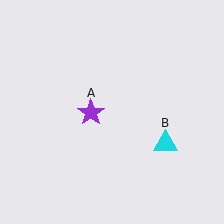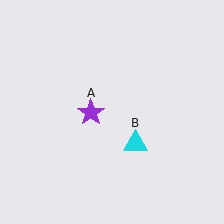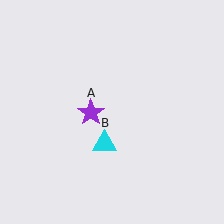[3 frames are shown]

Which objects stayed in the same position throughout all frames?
Purple star (object A) remained stationary.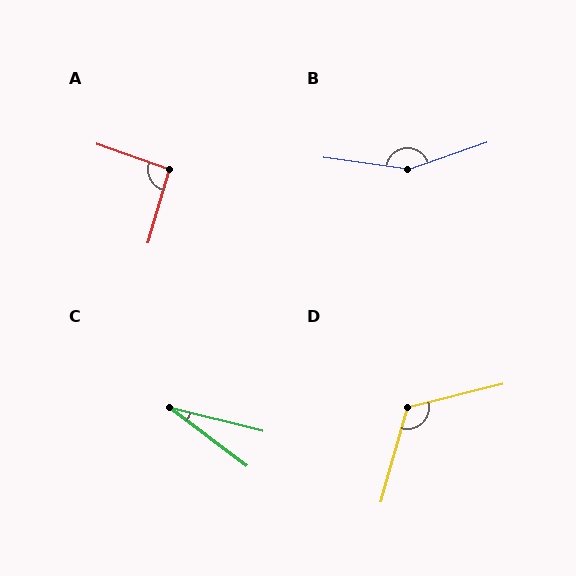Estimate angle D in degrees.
Approximately 120 degrees.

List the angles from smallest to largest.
C (23°), A (92°), D (120°), B (153°).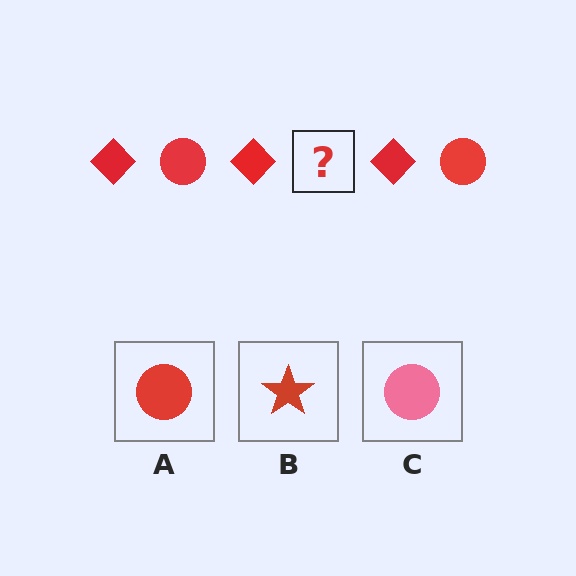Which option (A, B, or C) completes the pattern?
A.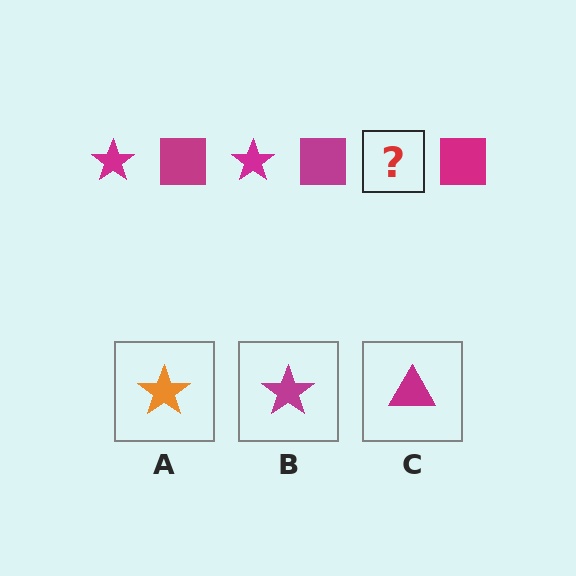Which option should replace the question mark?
Option B.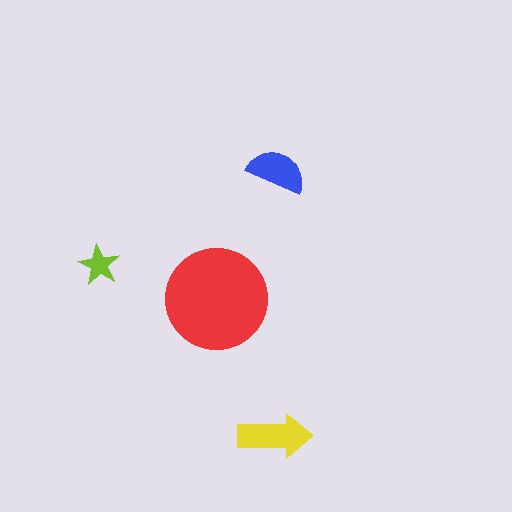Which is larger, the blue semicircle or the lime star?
The blue semicircle.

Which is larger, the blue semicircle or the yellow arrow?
The yellow arrow.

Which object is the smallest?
The lime star.